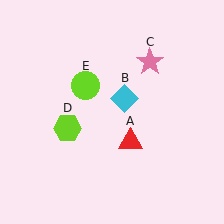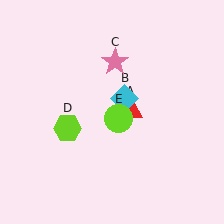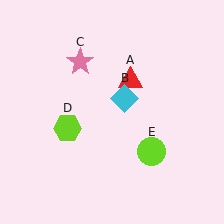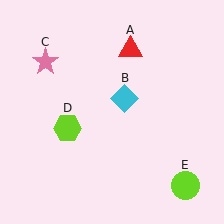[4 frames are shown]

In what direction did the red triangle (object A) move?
The red triangle (object A) moved up.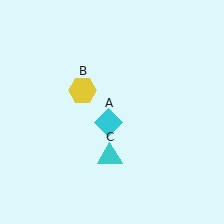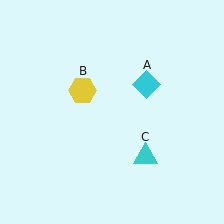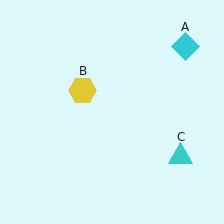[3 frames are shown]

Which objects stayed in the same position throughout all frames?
Yellow hexagon (object B) remained stationary.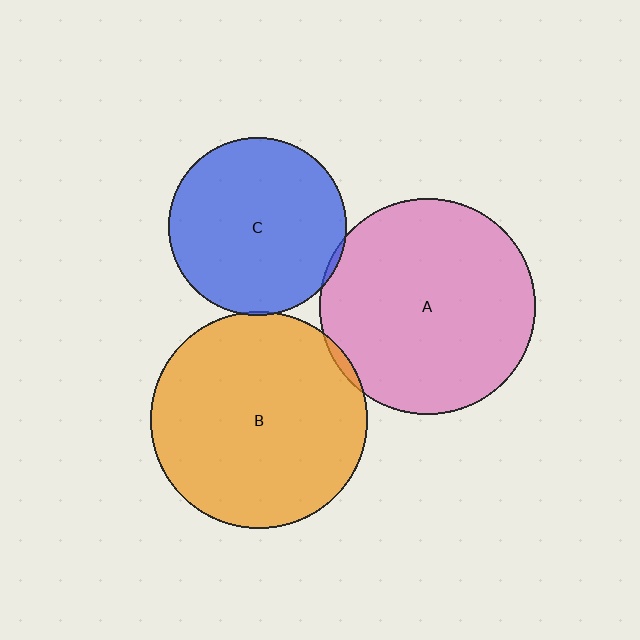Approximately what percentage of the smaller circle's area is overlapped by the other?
Approximately 5%.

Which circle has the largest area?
Circle B (orange).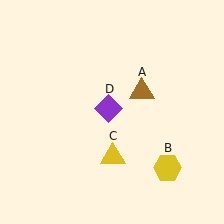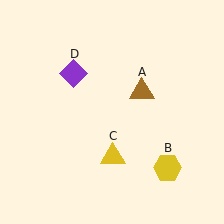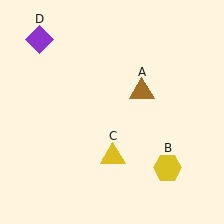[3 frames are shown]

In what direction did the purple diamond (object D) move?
The purple diamond (object D) moved up and to the left.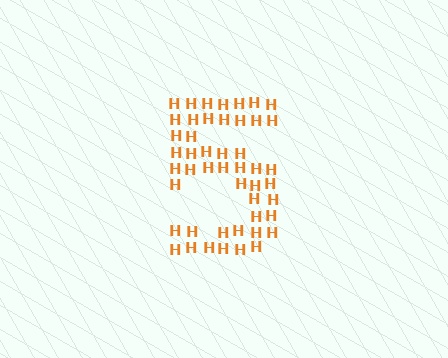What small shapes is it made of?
It is made of small letter H's.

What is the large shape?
The large shape is the digit 5.